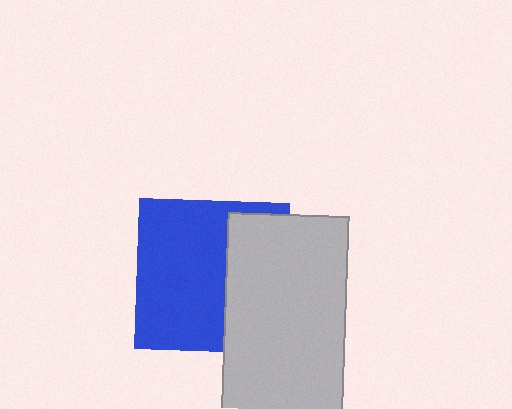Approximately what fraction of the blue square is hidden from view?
Roughly 38% of the blue square is hidden behind the light gray rectangle.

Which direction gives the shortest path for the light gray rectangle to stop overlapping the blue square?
Moving right gives the shortest separation.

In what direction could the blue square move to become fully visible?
The blue square could move left. That would shift it out from behind the light gray rectangle entirely.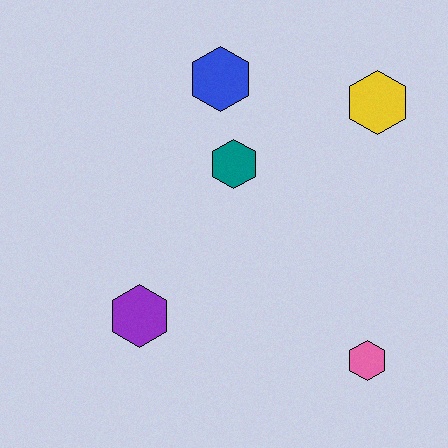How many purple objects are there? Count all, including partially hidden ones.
There is 1 purple object.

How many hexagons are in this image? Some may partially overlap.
There are 5 hexagons.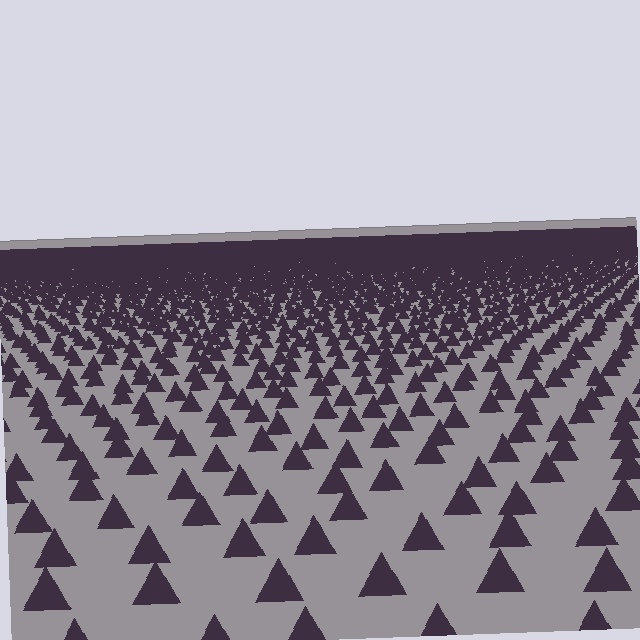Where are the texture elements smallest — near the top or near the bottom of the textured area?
Near the top.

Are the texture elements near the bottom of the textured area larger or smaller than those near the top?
Larger. Near the bottom, elements are closer to the viewer and appear at a bigger on-screen size.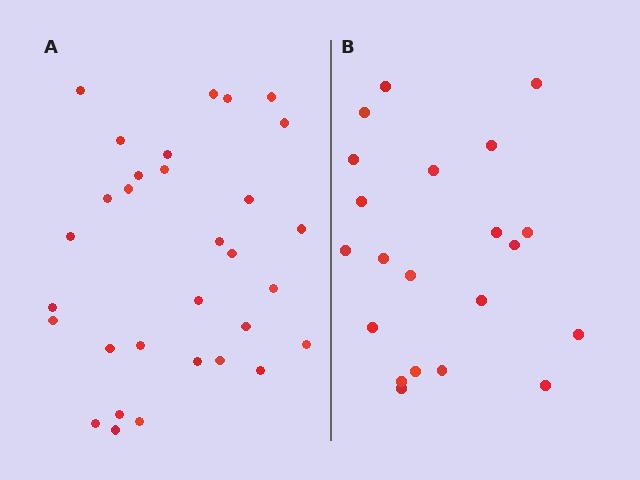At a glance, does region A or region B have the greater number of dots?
Region A (the left region) has more dots.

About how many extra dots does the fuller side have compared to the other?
Region A has roughly 10 or so more dots than region B.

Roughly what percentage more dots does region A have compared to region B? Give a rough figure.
About 50% more.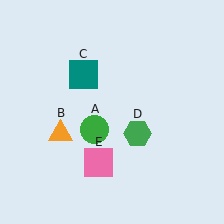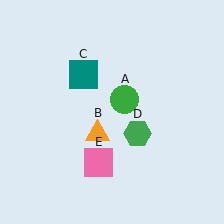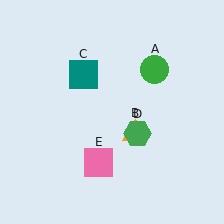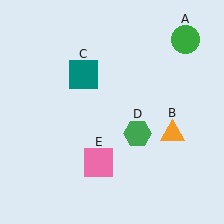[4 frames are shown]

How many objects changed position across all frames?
2 objects changed position: green circle (object A), orange triangle (object B).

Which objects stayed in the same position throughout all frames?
Teal square (object C) and green hexagon (object D) and pink square (object E) remained stationary.